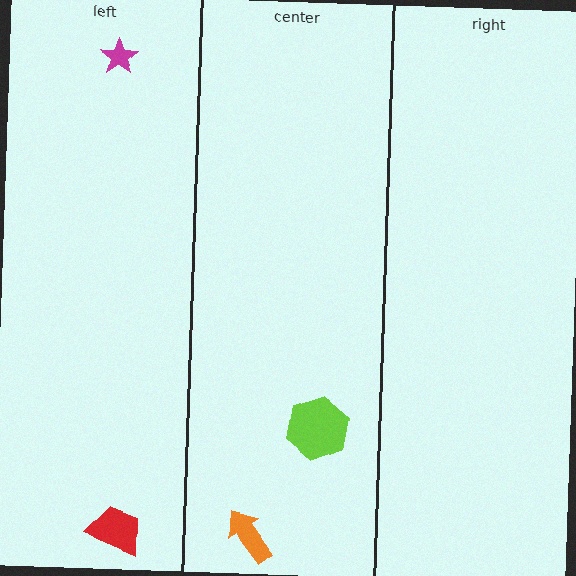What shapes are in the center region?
The lime hexagon, the orange arrow.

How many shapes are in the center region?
2.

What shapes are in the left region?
The magenta star, the red trapezoid.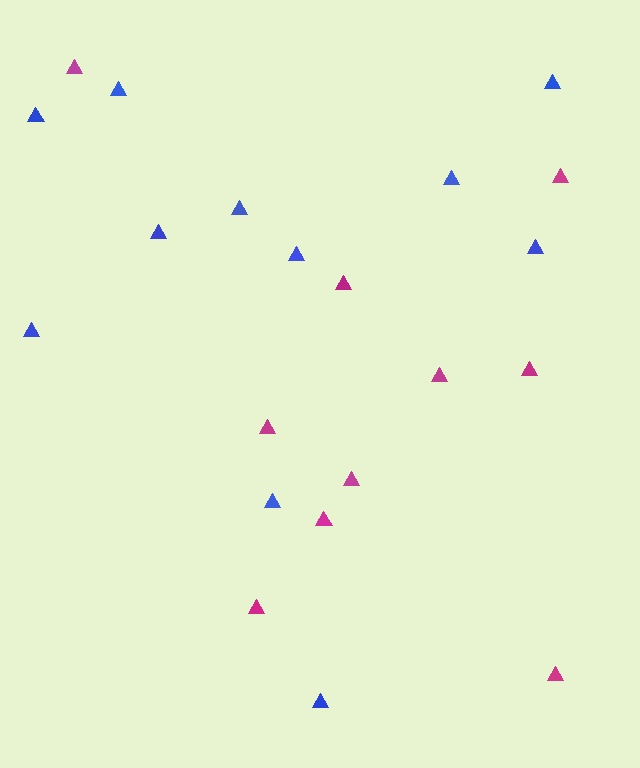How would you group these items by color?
There are 2 groups: one group of blue triangles (11) and one group of magenta triangles (10).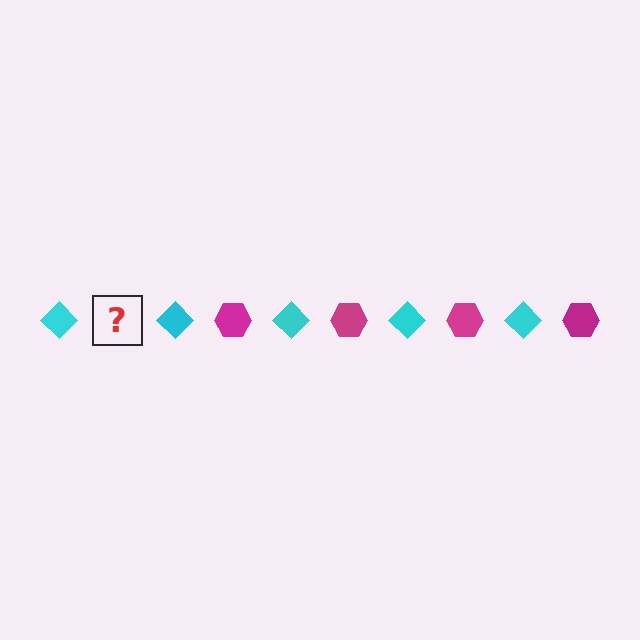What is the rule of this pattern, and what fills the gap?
The rule is that the pattern alternates between cyan diamond and magenta hexagon. The gap should be filled with a magenta hexagon.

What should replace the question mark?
The question mark should be replaced with a magenta hexagon.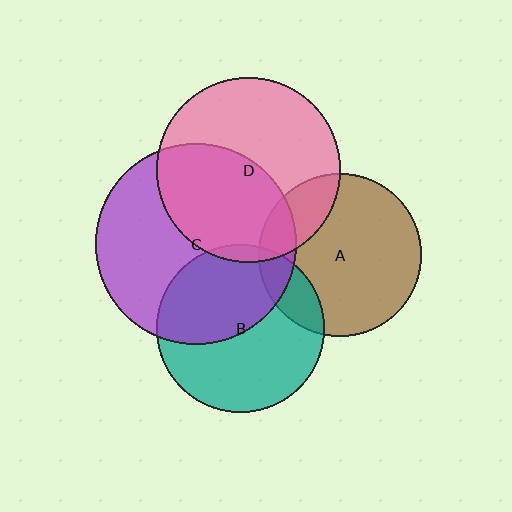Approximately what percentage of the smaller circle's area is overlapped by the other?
Approximately 45%.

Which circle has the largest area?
Circle C (purple).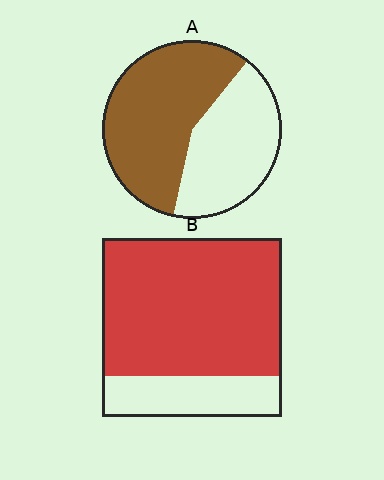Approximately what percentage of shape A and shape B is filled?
A is approximately 55% and B is approximately 75%.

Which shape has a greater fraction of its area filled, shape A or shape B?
Shape B.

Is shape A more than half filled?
Yes.